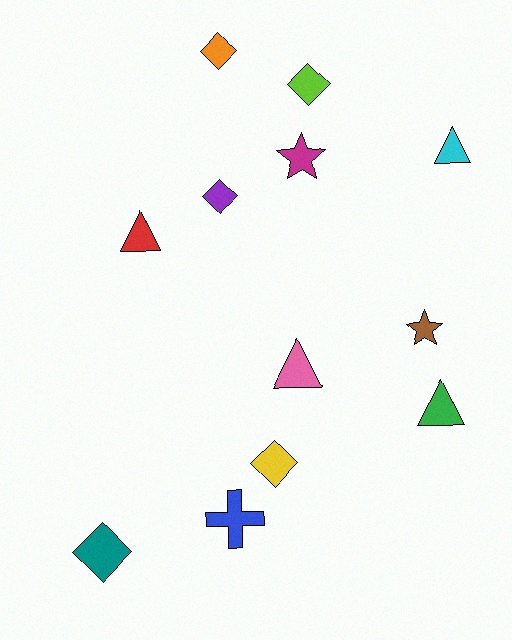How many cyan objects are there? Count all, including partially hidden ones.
There is 1 cyan object.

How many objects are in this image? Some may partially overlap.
There are 12 objects.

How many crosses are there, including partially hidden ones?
There is 1 cross.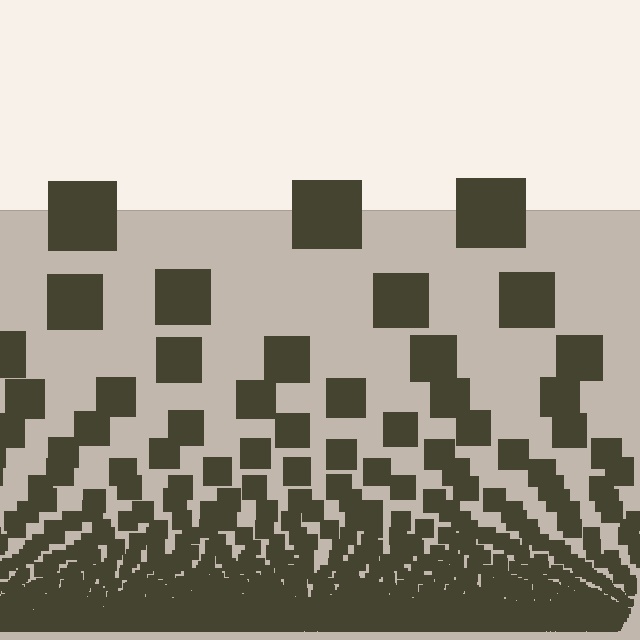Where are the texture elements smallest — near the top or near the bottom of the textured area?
Near the bottom.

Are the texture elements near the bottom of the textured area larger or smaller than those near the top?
Smaller. The gradient is inverted — elements near the bottom are smaller and denser.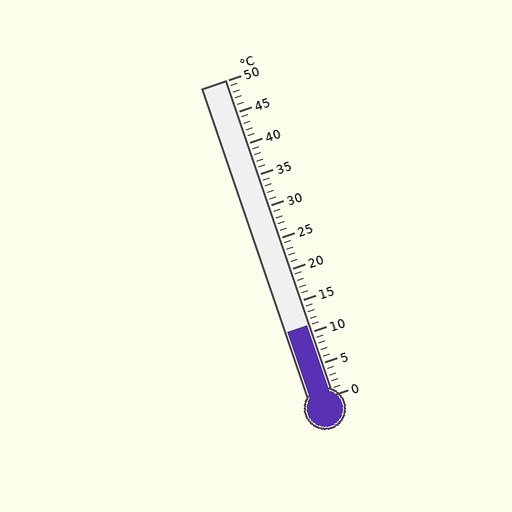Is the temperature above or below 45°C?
The temperature is below 45°C.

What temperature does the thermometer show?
The thermometer shows approximately 11°C.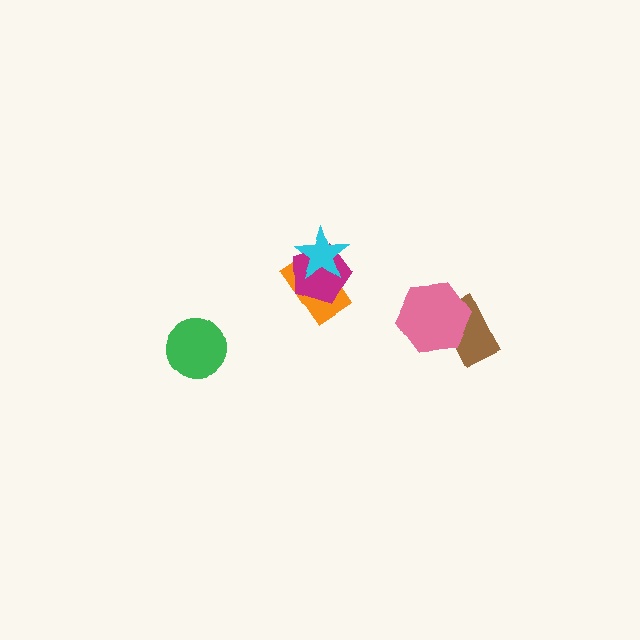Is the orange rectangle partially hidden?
Yes, it is partially covered by another shape.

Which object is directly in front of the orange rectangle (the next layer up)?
The magenta pentagon is directly in front of the orange rectangle.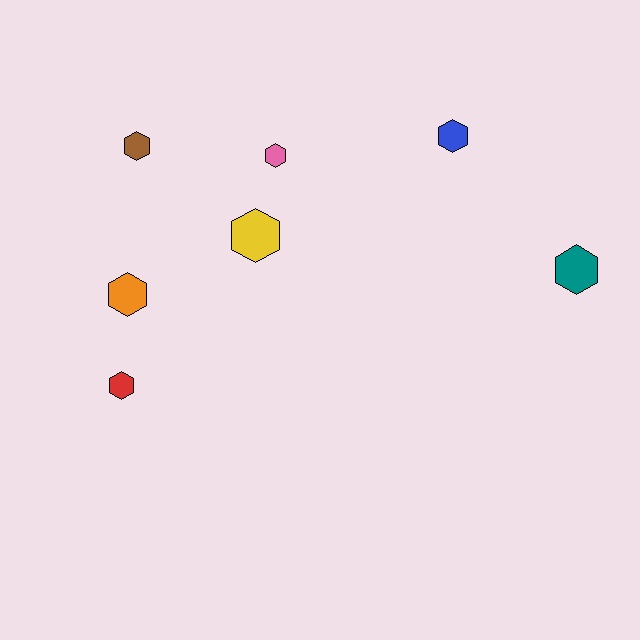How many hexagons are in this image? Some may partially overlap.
There are 7 hexagons.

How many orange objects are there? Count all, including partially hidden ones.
There is 1 orange object.